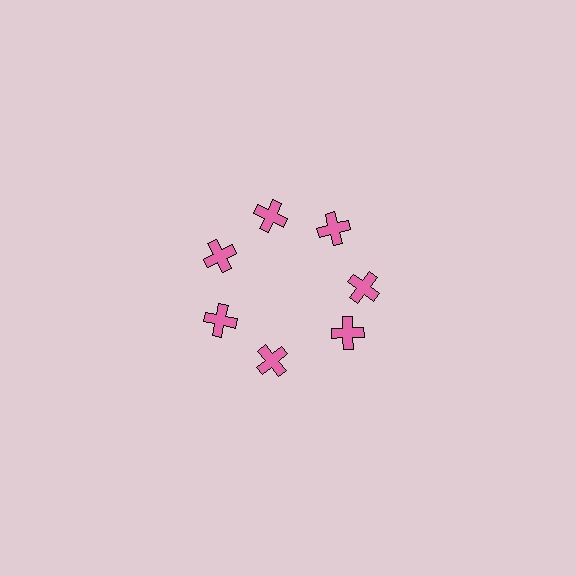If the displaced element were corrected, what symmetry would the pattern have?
It would have 7-fold rotational symmetry — the pattern would map onto itself every 51 degrees.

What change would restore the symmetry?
The symmetry would be restored by rotating it back into even spacing with its neighbors so that all 7 crosses sit at equal angles and equal distance from the center.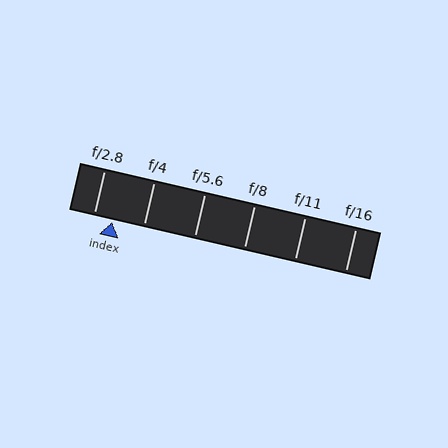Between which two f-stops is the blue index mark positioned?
The index mark is between f/2.8 and f/4.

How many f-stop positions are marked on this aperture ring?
There are 6 f-stop positions marked.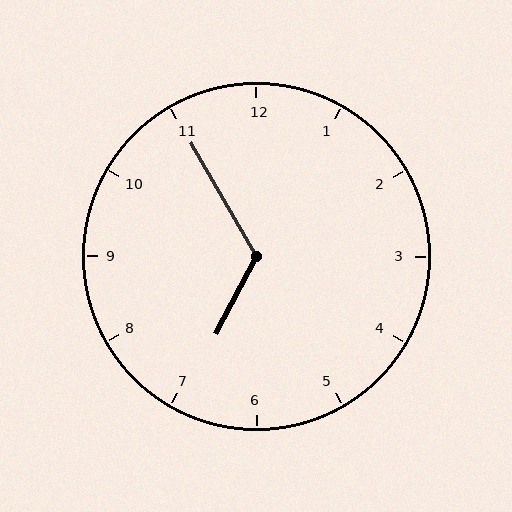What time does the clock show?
6:55.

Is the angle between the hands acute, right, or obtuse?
It is obtuse.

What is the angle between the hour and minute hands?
Approximately 122 degrees.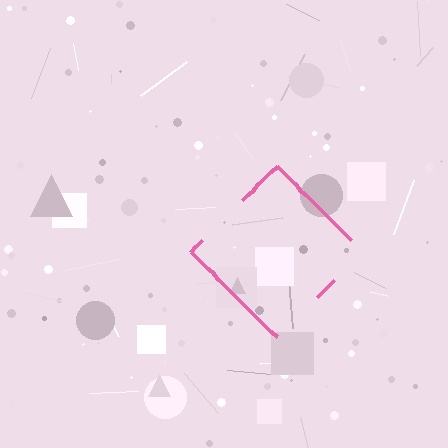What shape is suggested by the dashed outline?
The dashed outline suggests a diamond.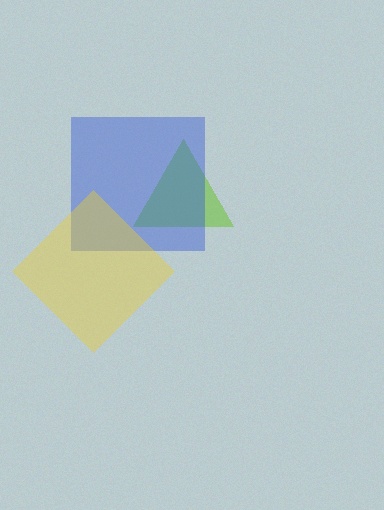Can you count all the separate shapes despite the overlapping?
Yes, there are 3 separate shapes.